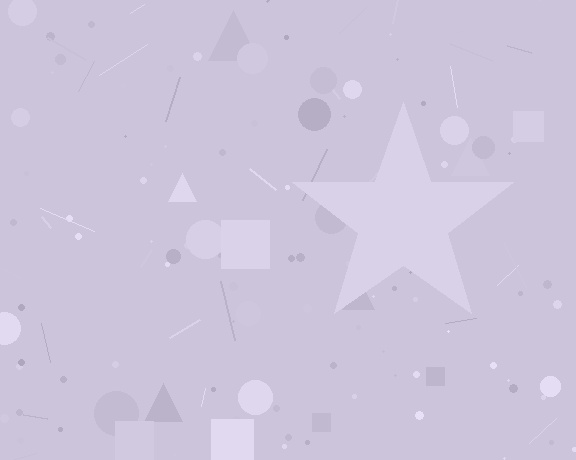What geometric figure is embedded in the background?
A star is embedded in the background.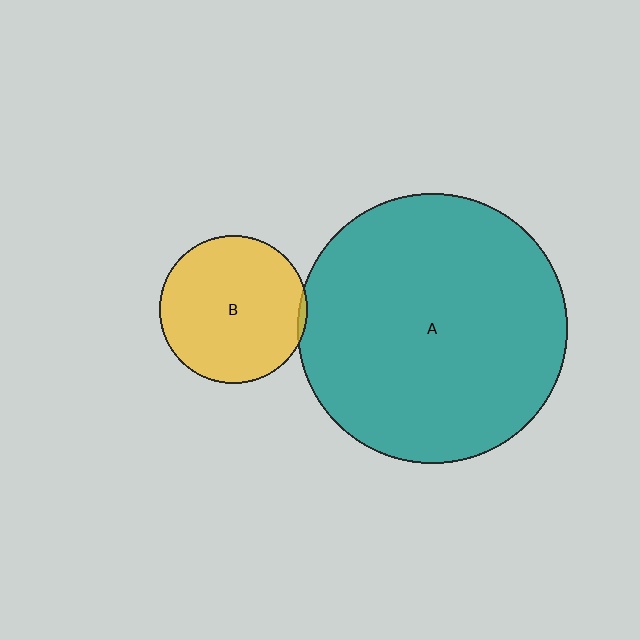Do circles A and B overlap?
Yes.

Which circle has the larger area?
Circle A (teal).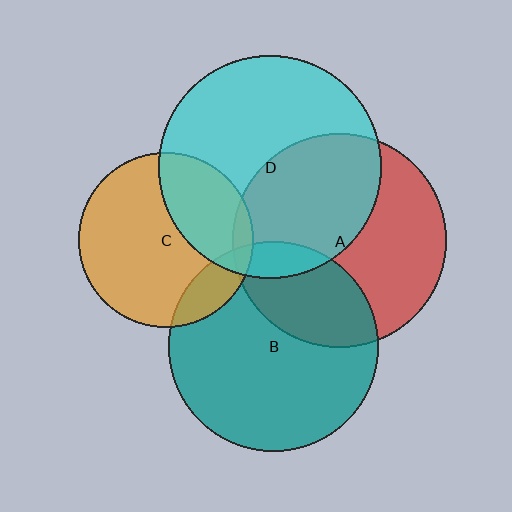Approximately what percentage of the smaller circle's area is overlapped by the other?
Approximately 15%.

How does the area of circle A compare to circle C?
Approximately 1.5 times.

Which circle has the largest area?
Circle D (cyan).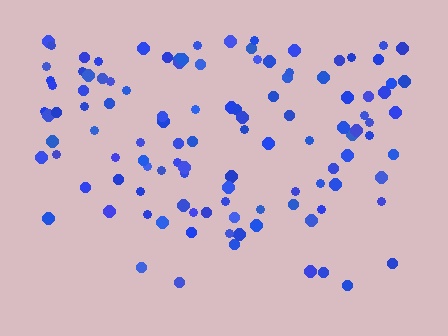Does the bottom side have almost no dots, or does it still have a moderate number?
Still a moderate number, just noticeably fewer than the top.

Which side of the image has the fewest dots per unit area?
The bottom.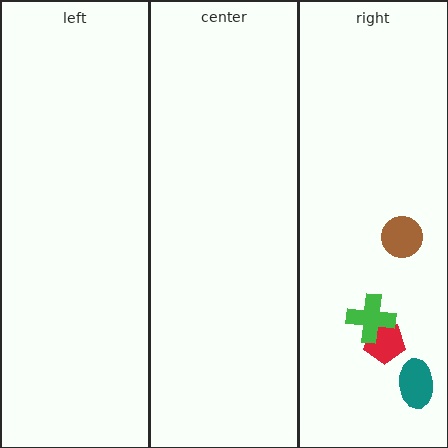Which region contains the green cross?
The right region.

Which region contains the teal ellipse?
The right region.